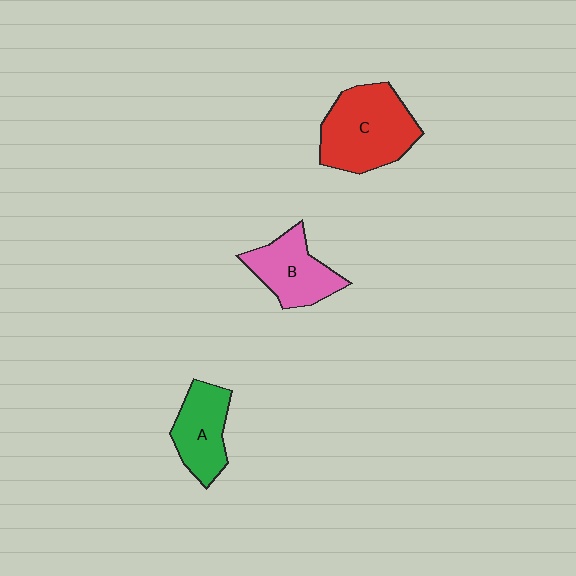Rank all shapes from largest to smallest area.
From largest to smallest: C (red), B (pink), A (green).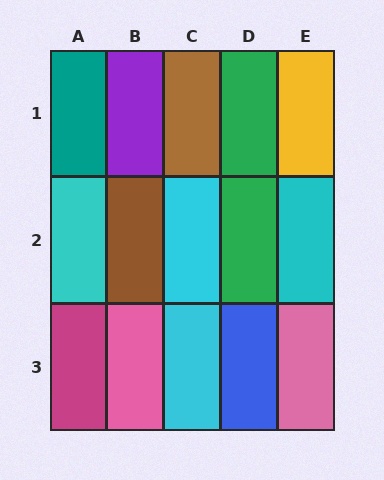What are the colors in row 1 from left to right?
Teal, purple, brown, green, yellow.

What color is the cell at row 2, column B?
Brown.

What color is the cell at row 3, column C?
Cyan.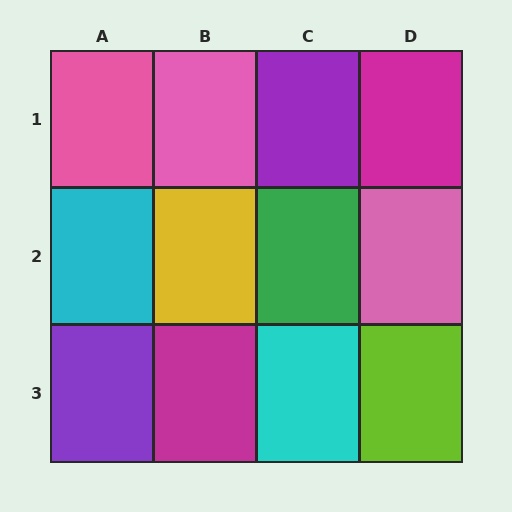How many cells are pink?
3 cells are pink.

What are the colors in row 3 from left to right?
Purple, magenta, cyan, lime.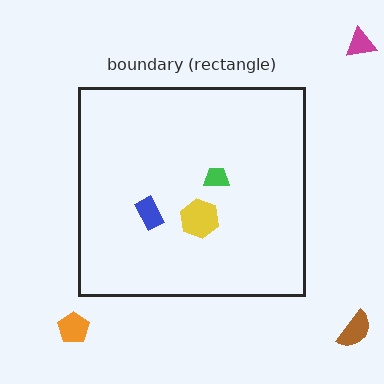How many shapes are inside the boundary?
3 inside, 3 outside.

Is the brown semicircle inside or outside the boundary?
Outside.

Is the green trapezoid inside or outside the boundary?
Inside.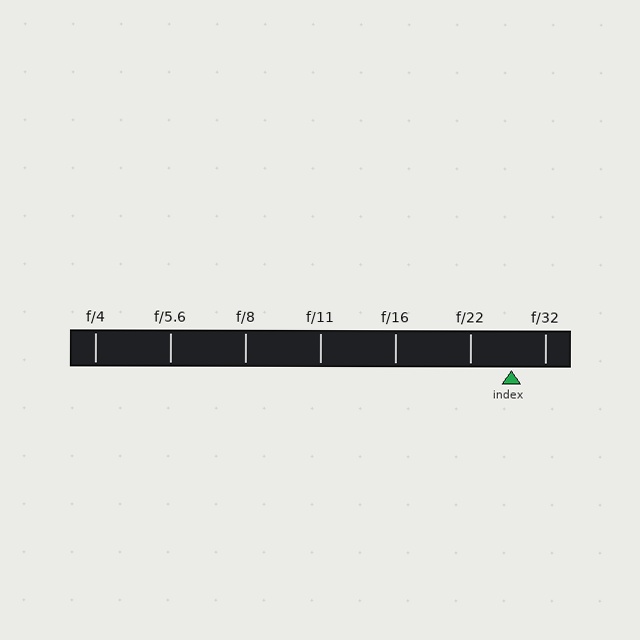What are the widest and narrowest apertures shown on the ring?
The widest aperture shown is f/4 and the narrowest is f/32.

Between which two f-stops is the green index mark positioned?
The index mark is between f/22 and f/32.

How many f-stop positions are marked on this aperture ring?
There are 7 f-stop positions marked.